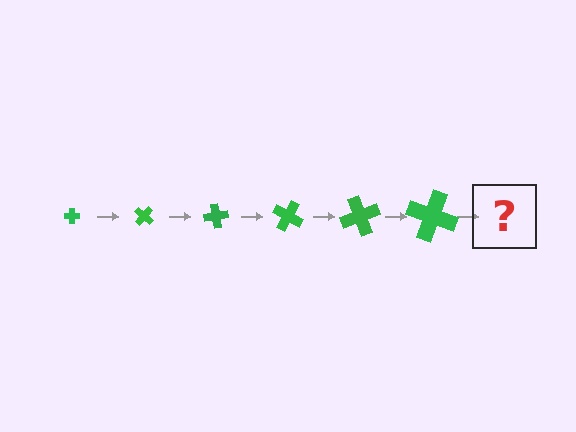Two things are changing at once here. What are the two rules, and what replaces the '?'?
The two rules are that the cross grows larger each step and it rotates 40 degrees each step. The '?' should be a cross, larger than the previous one and rotated 240 degrees from the start.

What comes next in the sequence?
The next element should be a cross, larger than the previous one and rotated 240 degrees from the start.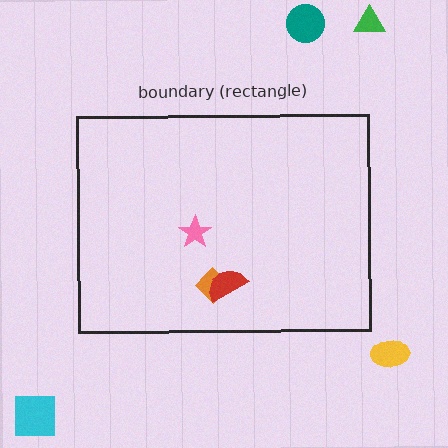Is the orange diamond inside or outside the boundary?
Inside.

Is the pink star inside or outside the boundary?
Inside.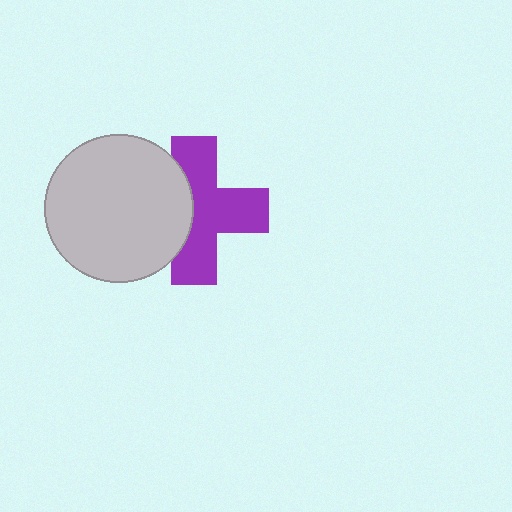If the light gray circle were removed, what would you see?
You would see the complete purple cross.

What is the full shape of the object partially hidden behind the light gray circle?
The partially hidden object is a purple cross.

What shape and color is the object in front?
The object in front is a light gray circle.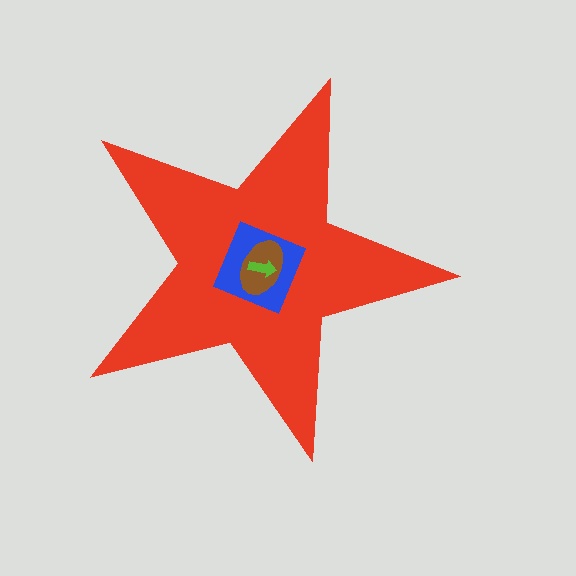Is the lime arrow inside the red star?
Yes.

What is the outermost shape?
The red star.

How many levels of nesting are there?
4.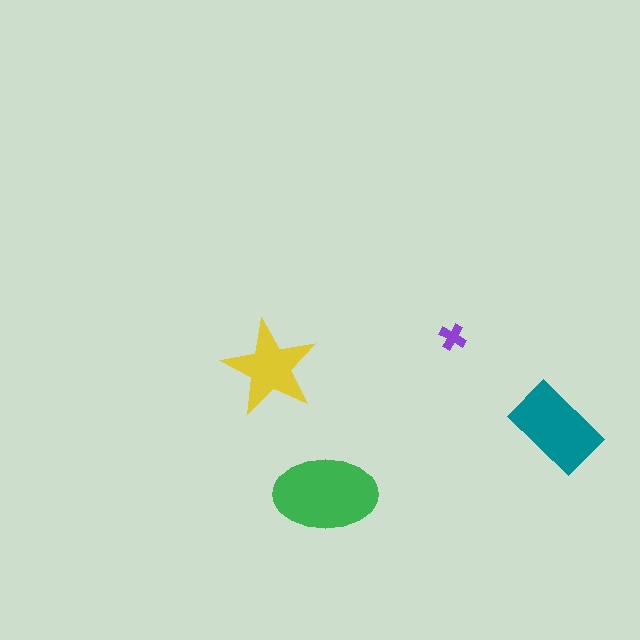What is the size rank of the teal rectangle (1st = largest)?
2nd.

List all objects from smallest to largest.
The purple cross, the yellow star, the teal rectangle, the green ellipse.